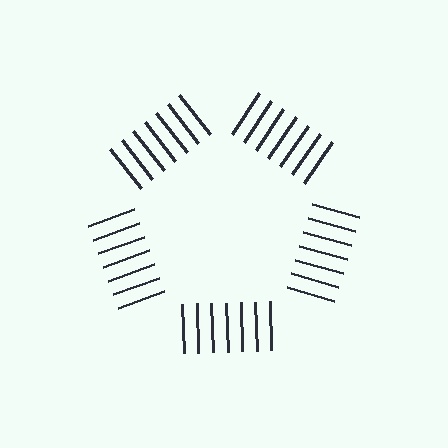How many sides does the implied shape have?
5 sides — the line-ends trace a pentagon.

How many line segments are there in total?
35 — 7 along each of the 5 edges.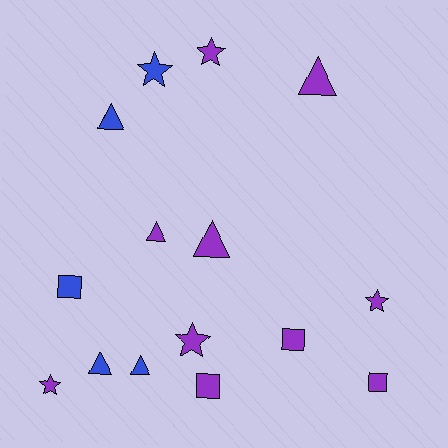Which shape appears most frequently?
Triangle, with 6 objects.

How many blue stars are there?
There is 1 blue star.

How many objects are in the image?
There are 15 objects.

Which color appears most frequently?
Purple, with 10 objects.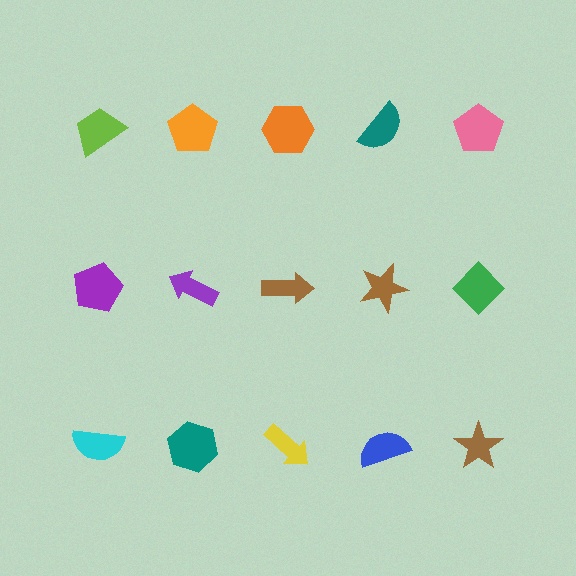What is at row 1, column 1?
A lime trapezoid.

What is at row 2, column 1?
A purple pentagon.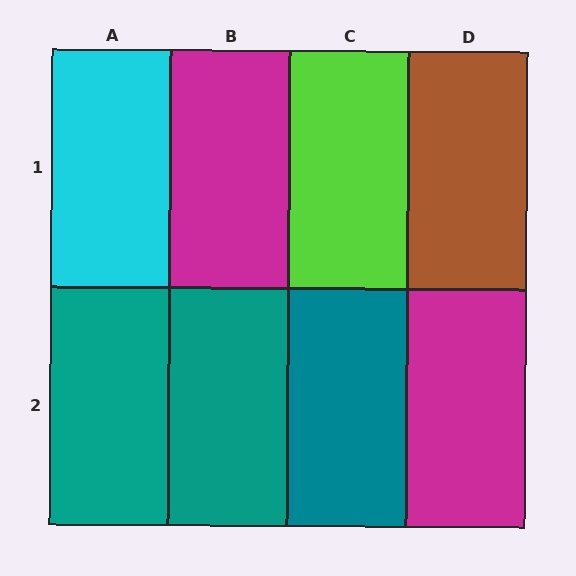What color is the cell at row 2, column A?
Teal.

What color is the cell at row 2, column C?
Teal.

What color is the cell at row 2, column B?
Teal.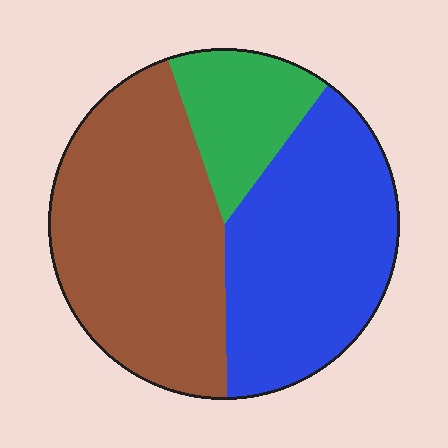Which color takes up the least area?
Green, at roughly 15%.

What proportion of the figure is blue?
Blue takes up between a quarter and a half of the figure.